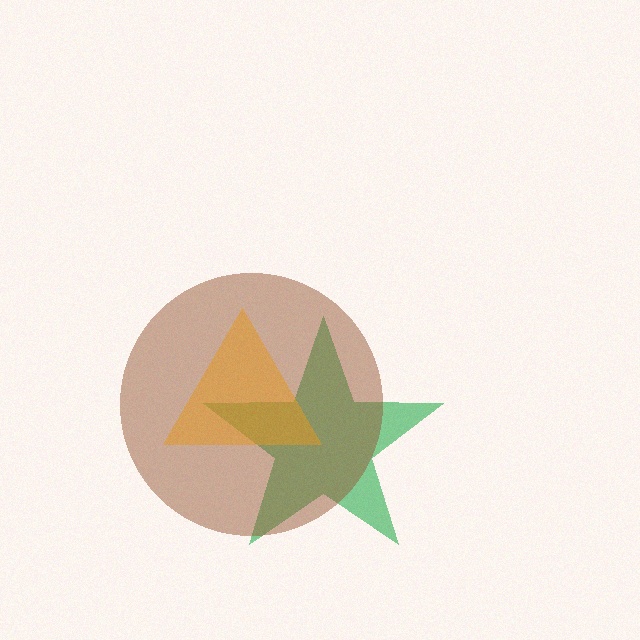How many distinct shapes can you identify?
There are 3 distinct shapes: a green star, a brown circle, an orange triangle.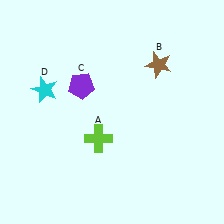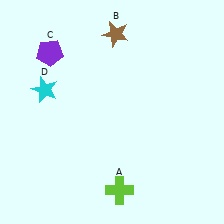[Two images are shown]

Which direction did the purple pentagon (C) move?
The purple pentagon (C) moved up.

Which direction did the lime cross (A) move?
The lime cross (A) moved down.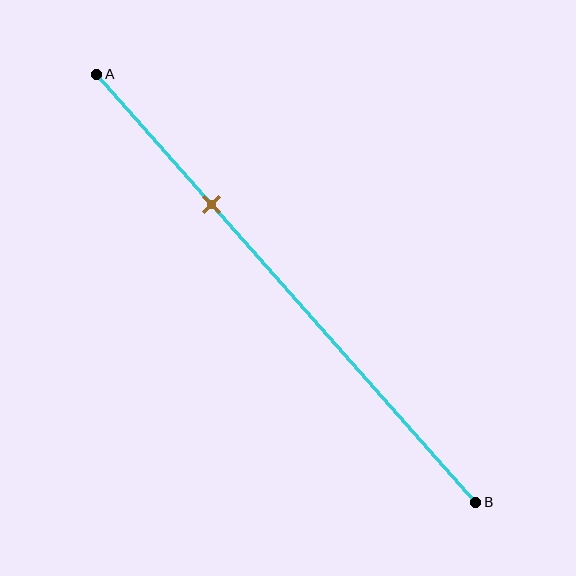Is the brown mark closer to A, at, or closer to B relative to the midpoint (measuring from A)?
The brown mark is closer to point A than the midpoint of segment AB.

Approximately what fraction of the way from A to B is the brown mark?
The brown mark is approximately 30% of the way from A to B.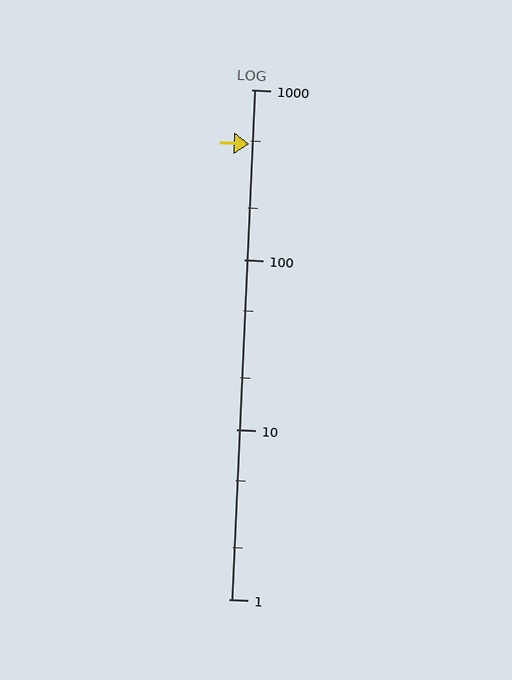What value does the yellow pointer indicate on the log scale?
The pointer indicates approximately 480.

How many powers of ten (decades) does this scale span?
The scale spans 3 decades, from 1 to 1000.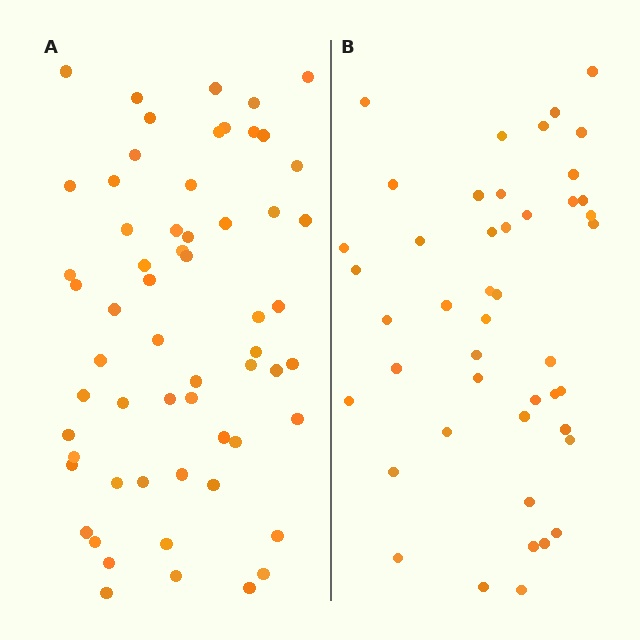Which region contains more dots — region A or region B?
Region A (the left region) has more dots.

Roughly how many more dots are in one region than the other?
Region A has approximately 15 more dots than region B.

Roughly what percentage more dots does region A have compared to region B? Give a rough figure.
About 35% more.